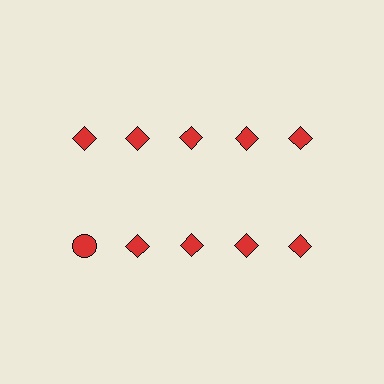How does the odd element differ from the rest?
It has a different shape: circle instead of diamond.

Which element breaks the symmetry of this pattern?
The red circle in the second row, leftmost column breaks the symmetry. All other shapes are red diamonds.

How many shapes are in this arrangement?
There are 10 shapes arranged in a grid pattern.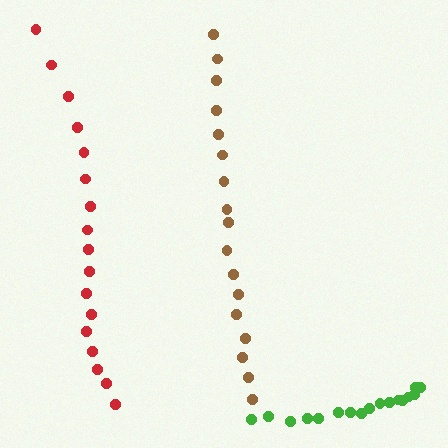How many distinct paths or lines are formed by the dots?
There are 3 distinct paths.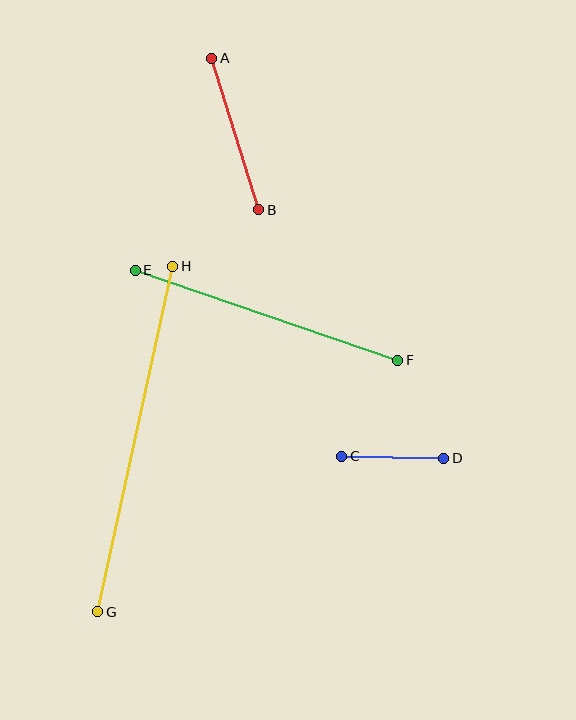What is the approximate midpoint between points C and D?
The midpoint is at approximately (393, 457) pixels.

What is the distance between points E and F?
The distance is approximately 277 pixels.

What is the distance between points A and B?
The distance is approximately 158 pixels.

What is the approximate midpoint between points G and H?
The midpoint is at approximately (135, 439) pixels.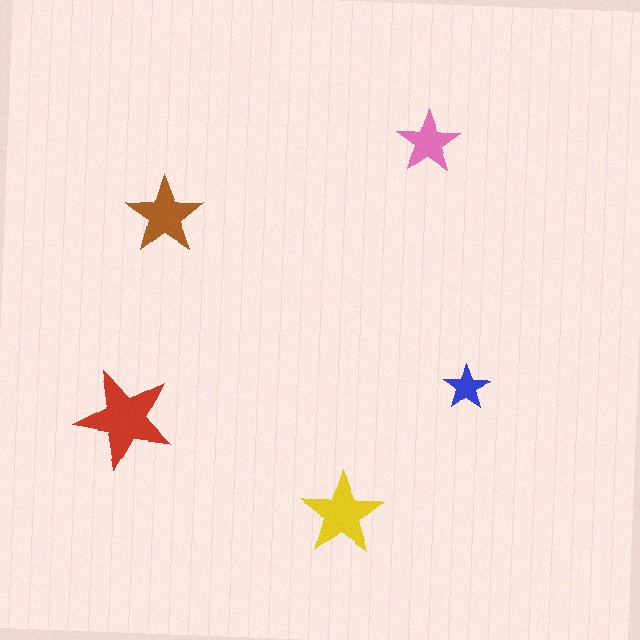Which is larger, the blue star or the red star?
The red one.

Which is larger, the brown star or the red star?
The red one.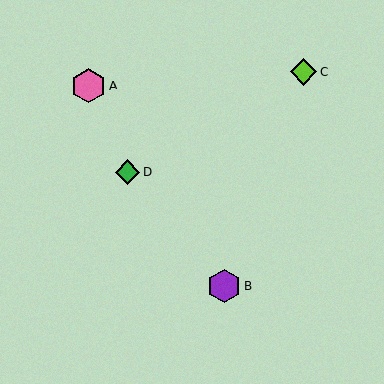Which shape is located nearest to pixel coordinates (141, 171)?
The green diamond (labeled D) at (127, 173) is nearest to that location.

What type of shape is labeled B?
Shape B is a purple hexagon.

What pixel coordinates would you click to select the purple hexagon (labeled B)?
Click at (224, 286) to select the purple hexagon B.